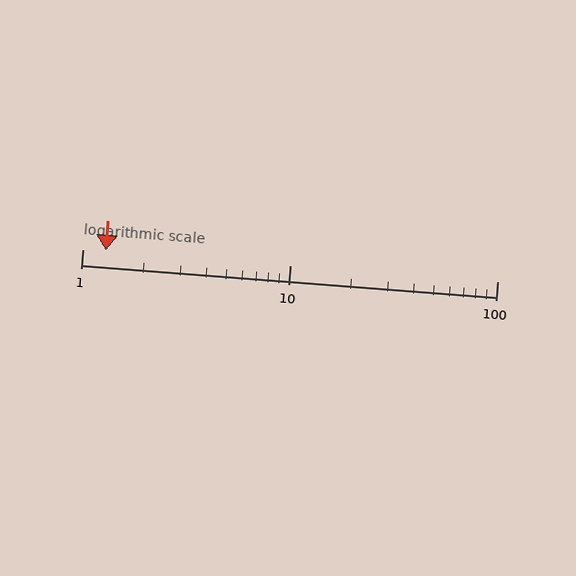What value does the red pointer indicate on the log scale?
The pointer indicates approximately 1.3.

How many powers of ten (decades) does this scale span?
The scale spans 2 decades, from 1 to 100.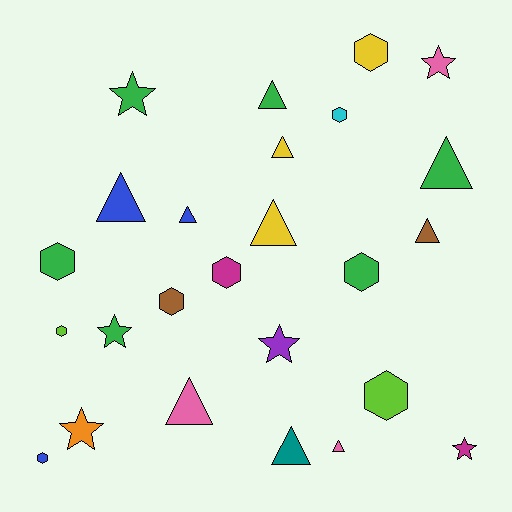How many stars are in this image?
There are 6 stars.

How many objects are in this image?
There are 25 objects.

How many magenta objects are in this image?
There are 2 magenta objects.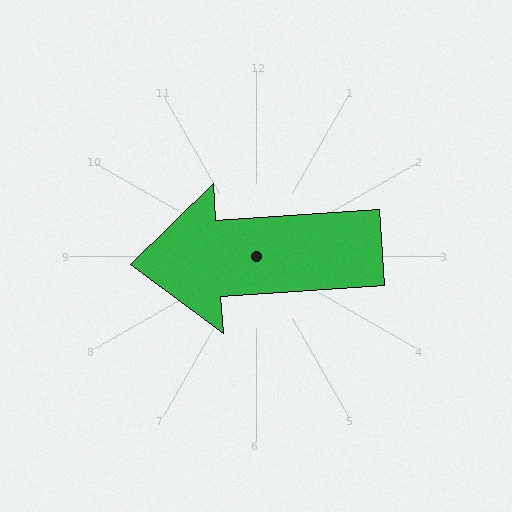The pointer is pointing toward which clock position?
Roughly 9 o'clock.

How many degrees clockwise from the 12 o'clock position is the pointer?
Approximately 266 degrees.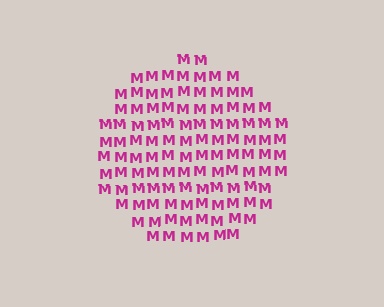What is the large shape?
The large shape is a circle.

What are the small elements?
The small elements are letter M's.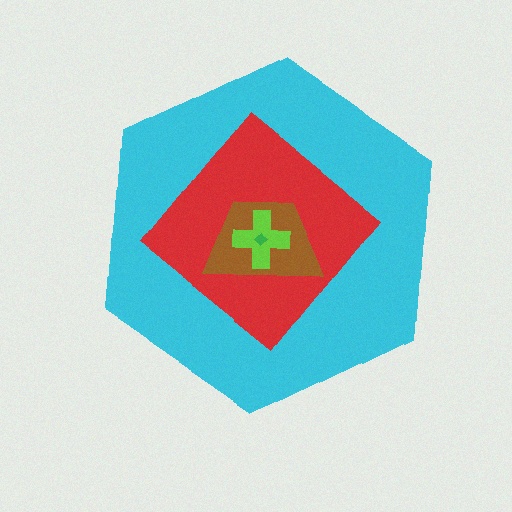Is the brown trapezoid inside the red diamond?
Yes.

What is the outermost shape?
The cyan hexagon.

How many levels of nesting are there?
5.